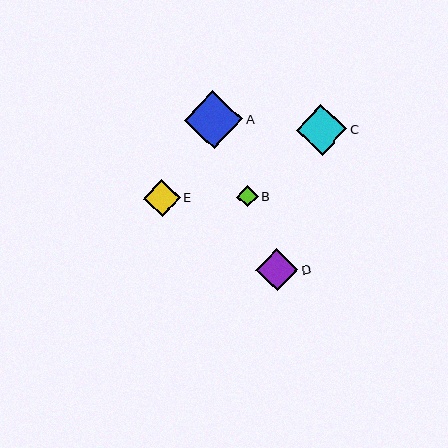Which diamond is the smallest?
Diamond B is the smallest with a size of approximately 21 pixels.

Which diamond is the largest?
Diamond A is the largest with a size of approximately 58 pixels.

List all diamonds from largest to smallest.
From largest to smallest: A, C, D, E, B.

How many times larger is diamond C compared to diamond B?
Diamond C is approximately 2.4 times the size of diamond B.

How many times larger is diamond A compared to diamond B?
Diamond A is approximately 2.8 times the size of diamond B.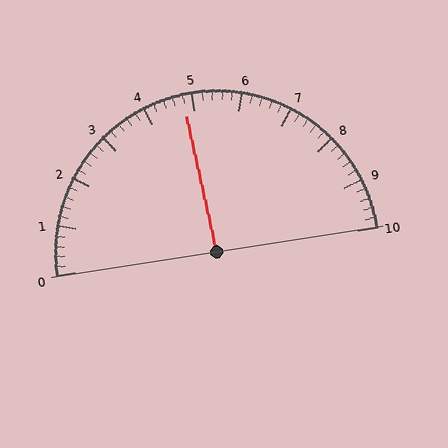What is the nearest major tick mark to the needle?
The nearest major tick mark is 5.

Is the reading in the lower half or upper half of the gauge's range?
The reading is in the lower half of the range (0 to 10).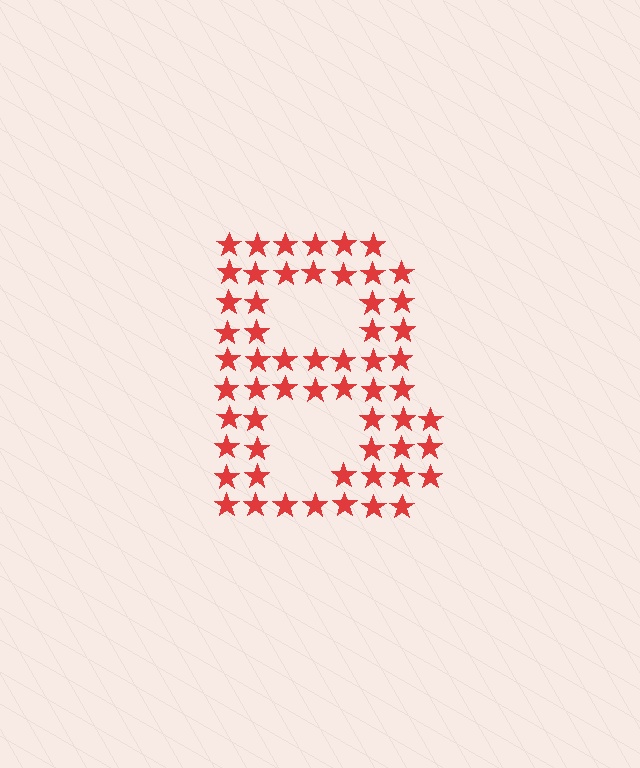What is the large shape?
The large shape is the letter B.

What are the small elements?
The small elements are stars.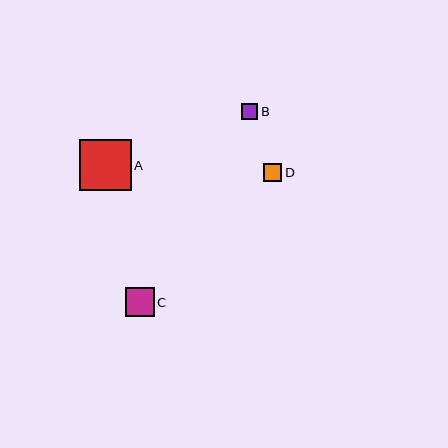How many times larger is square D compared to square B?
Square D is approximately 1.1 times the size of square B.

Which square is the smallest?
Square B is the smallest with a size of approximately 16 pixels.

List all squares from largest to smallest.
From largest to smallest: A, C, D, B.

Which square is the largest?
Square A is the largest with a size of approximately 51 pixels.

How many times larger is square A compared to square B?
Square A is approximately 3.2 times the size of square B.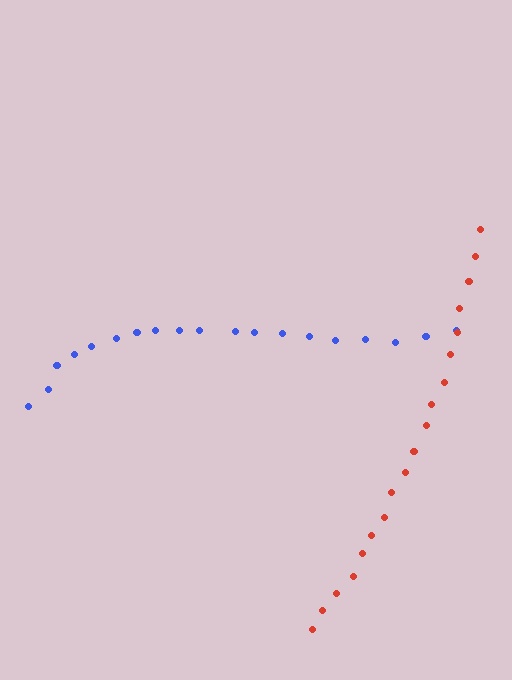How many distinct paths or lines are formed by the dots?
There are 2 distinct paths.